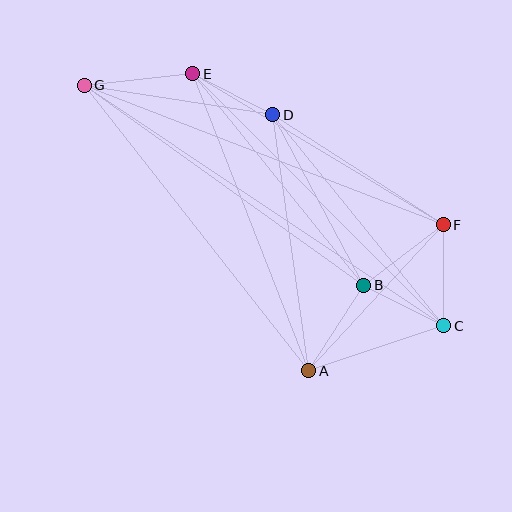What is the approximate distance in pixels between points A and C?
The distance between A and C is approximately 142 pixels.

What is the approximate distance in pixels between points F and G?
The distance between F and G is approximately 385 pixels.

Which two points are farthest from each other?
Points C and G are farthest from each other.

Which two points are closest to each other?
Points B and C are closest to each other.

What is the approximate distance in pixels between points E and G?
The distance between E and G is approximately 109 pixels.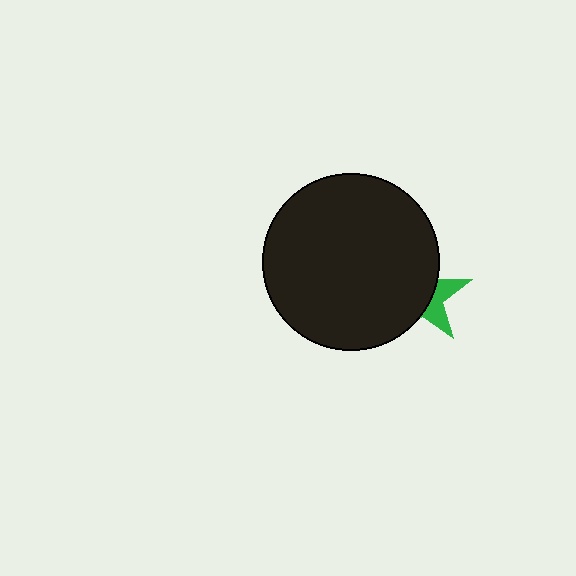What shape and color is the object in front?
The object in front is a black circle.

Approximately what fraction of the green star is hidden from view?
Roughly 67% of the green star is hidden behind the black circle.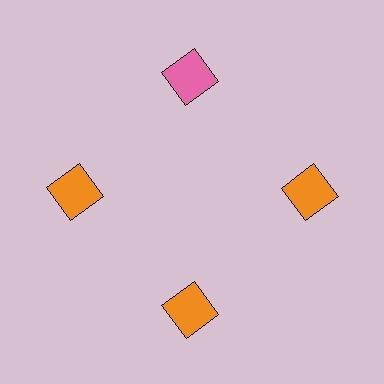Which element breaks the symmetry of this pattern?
The pink square at roughly the 12 o'clock position breaks the symmetry. All other shapes are orange squares.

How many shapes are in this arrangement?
There are 4 shapes arranged in a ring pattern.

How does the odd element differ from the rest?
It has a different color: pink instead of orange.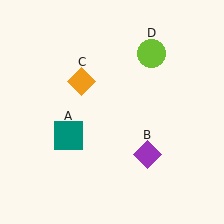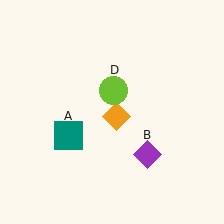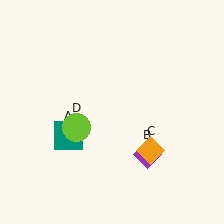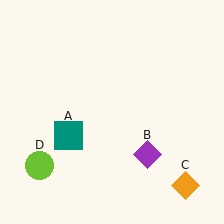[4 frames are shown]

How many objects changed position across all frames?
2 objects changed position: orange diamond (object C), lime circle (object D).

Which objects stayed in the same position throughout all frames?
Teal square (object A) and purple diamond (object B) remained stationary.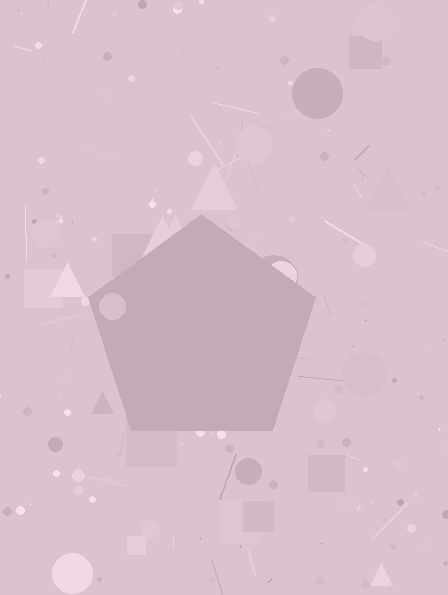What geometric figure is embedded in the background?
A pentagon is embedded in the background.